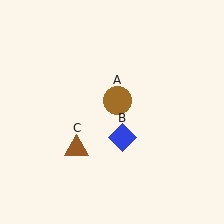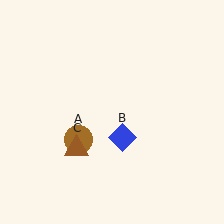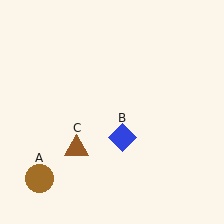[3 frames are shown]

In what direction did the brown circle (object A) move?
The brown circle (object A) moved down and to the left.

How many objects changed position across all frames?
1 object changed position: brown circle (object A).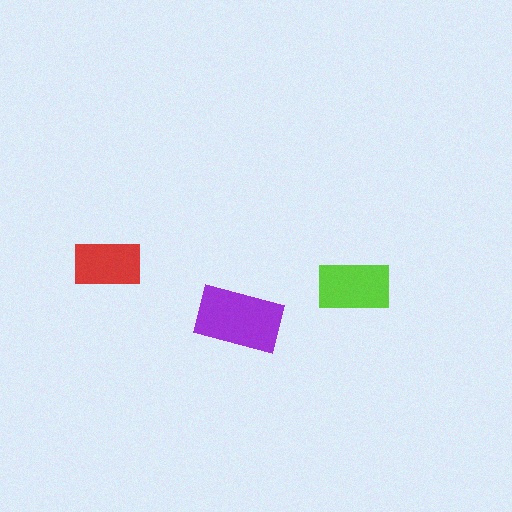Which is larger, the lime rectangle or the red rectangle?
The lime one.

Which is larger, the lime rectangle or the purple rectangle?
The purple one.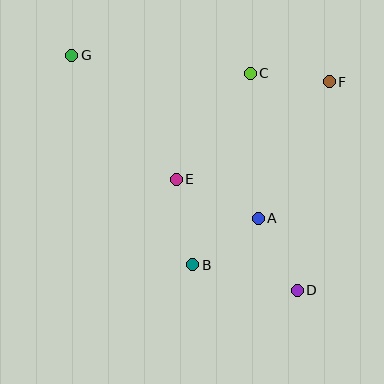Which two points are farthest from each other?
Points D and G are farthest from each other.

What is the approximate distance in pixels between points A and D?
The distance between A and D is approximately 82 pixels.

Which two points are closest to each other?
Points C and F are closest to each other.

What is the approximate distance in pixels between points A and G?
The distance between A and G is approximately 248 pixels.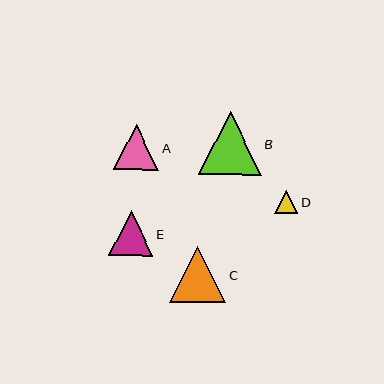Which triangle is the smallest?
Triangle D is the smallest with a size of approximately 23 pixels.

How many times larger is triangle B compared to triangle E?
Triangle B is approximately 1.4 times the size of triangle E.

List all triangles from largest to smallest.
From largest to smallest: B, C, A, E, D.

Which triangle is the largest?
Triangle B is the largest with a size of approximately 63 pixels.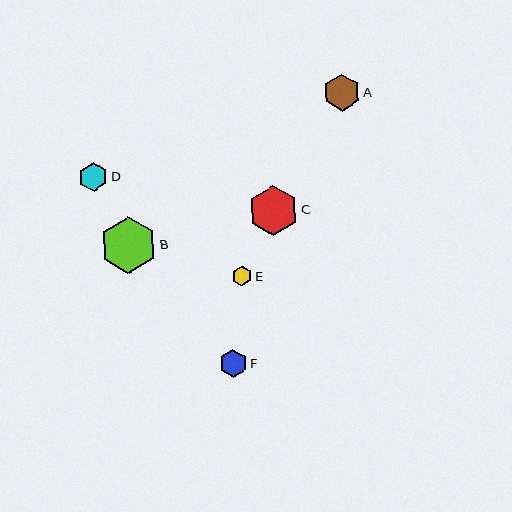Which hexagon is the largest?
Hexagon B is the largest with a size of approximately 57 pixels.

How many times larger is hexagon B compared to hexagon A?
Hexagon B is approximately 1.5 times the size of hexagon A.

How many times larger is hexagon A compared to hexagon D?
Hexagon A is approximately 1.3 times the size of hexagon D.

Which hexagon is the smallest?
Hexagon E is the smallest with a size of approximately 20 pixels.